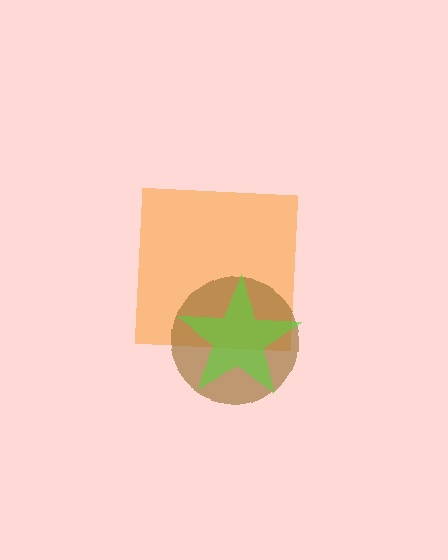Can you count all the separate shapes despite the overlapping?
Yes, there are 3 separate shapes.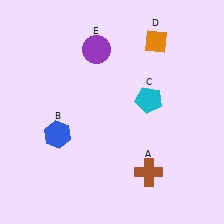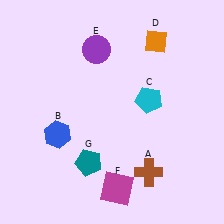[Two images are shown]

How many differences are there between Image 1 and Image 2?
There are 2 differences between the two images.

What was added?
A magenta square (F), a teal pentagon (G) were added in Image 2.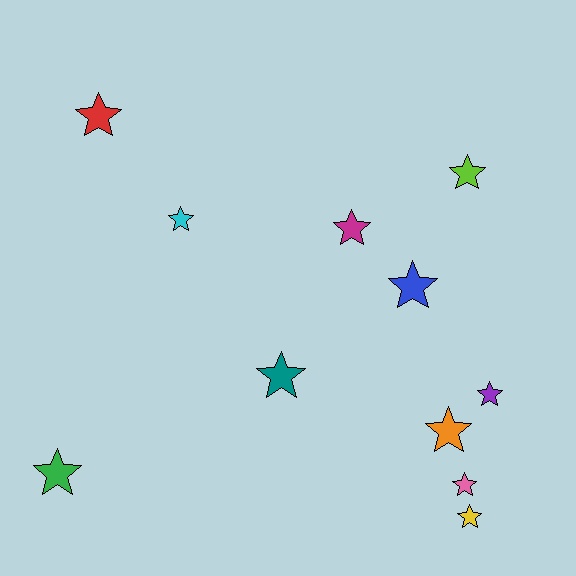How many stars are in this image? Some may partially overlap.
There are 11 stars.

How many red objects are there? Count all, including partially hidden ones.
There is 1 red object.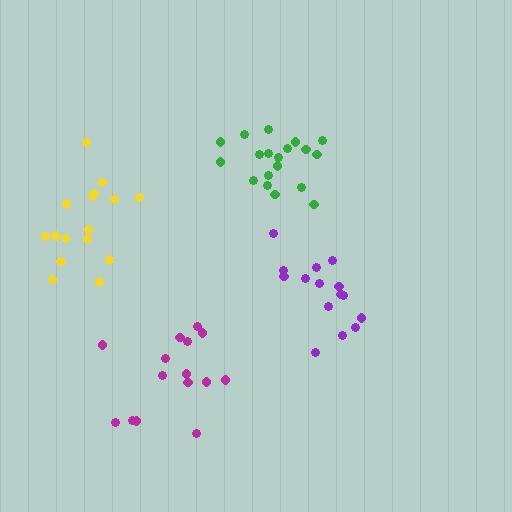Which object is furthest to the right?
The purple cluster is rightmost.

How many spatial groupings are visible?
There are 4 spatial groupings.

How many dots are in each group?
Group 1: 19 dots, Group 2: 15 dots, Group 3: 15 dots, Group 4: 16 dots (65 total).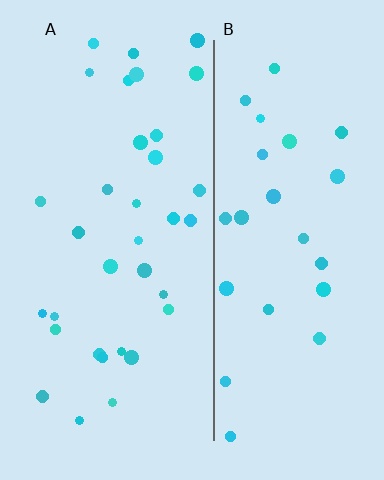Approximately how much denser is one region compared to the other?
Approximately 1.3× — region A over region B.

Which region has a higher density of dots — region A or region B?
A (the left).